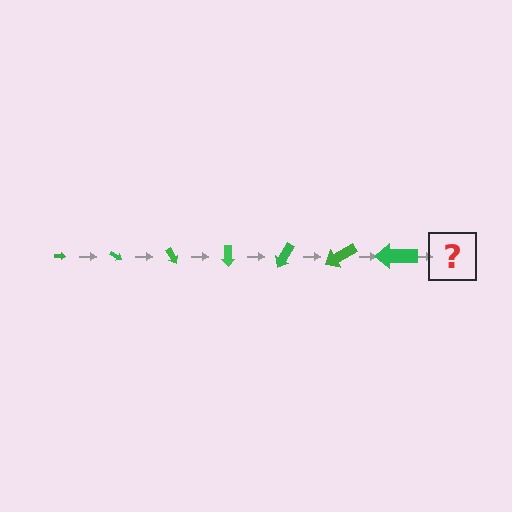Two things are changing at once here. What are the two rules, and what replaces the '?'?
The two rules are that the arrow grows larger each step and it rotates 30 degrees each step. The '?' should be an arrow, larger than the previous one and rotated 210 degrees from the start.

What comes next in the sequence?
The next element should be an arrow, larger than the previous one and rotated 210 degrees from the start.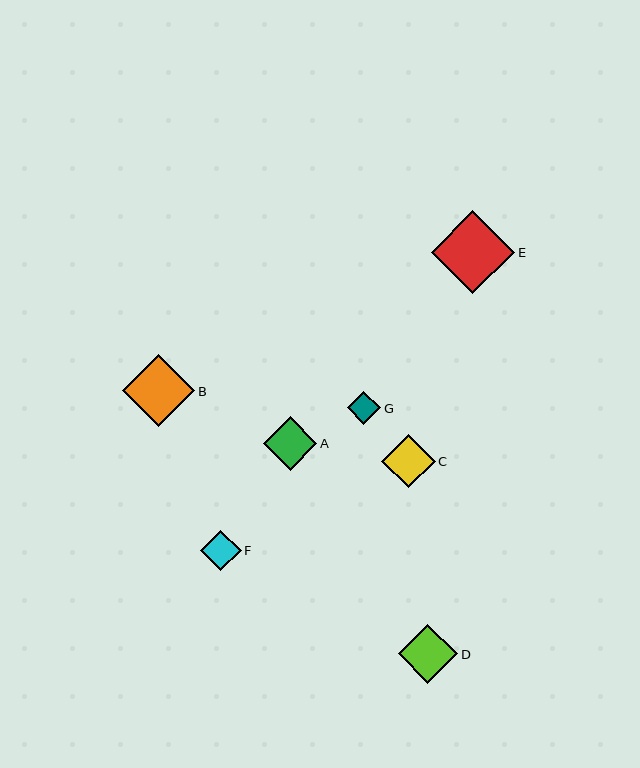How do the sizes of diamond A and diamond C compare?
Diamond A and diamond C are approximately the same size.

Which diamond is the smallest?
Diamond G is the smallest with a size of approximately 34 pixels.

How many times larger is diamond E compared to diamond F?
Diamond E is approximately 2.1 times the size of diamond F.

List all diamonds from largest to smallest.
From largest to smallest: E, B, D, A, C, F, G.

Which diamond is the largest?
Diamond E is the largest with a size of approximately 84 pixels.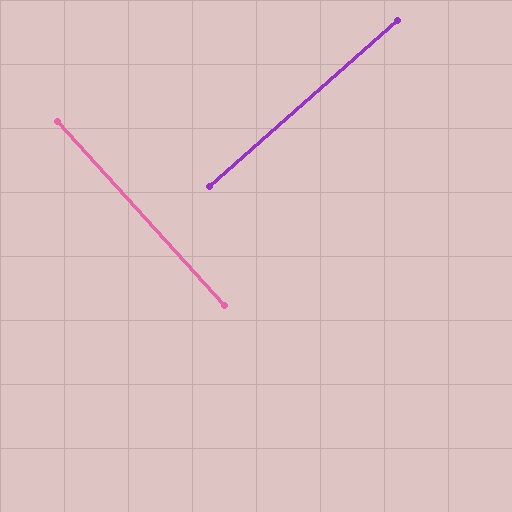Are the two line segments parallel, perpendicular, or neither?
Perpendicular — they meet at approximately 89°.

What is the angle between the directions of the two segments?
Approximately 89 degrees.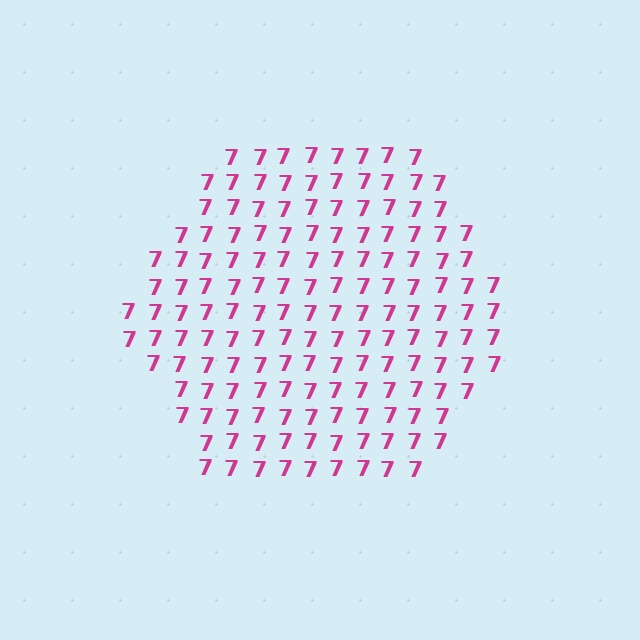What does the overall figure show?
The overall figure shows a hexagon.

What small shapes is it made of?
It is made of small digit 7's.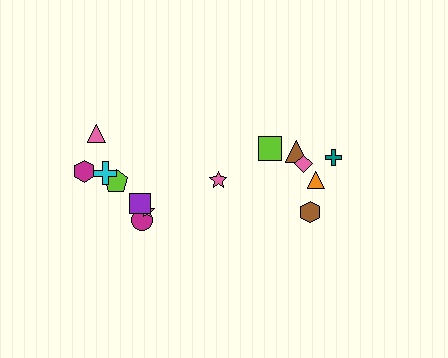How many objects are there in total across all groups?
There are 14 objects.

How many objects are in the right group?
There are 6 objects.